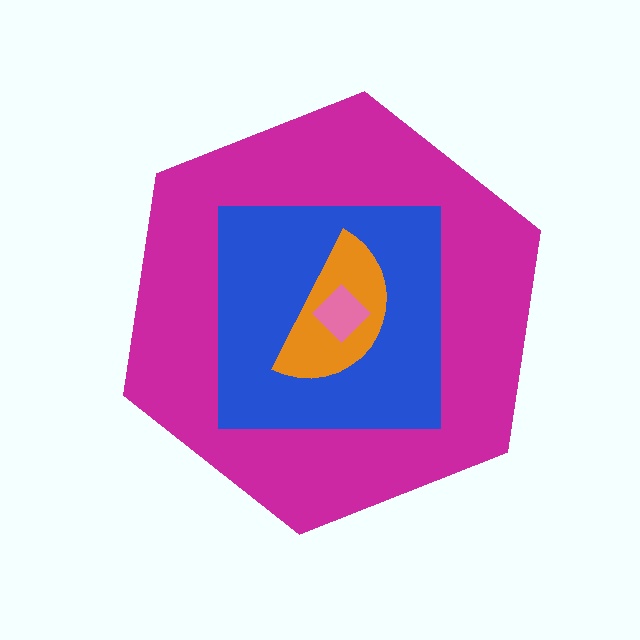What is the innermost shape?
The pink diamond.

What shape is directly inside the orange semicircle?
The pink diamond.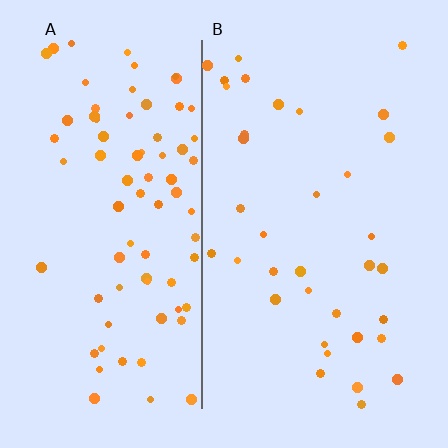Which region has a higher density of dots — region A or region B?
A (the left).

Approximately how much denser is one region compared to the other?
Approximately 2.2× — region A over region B.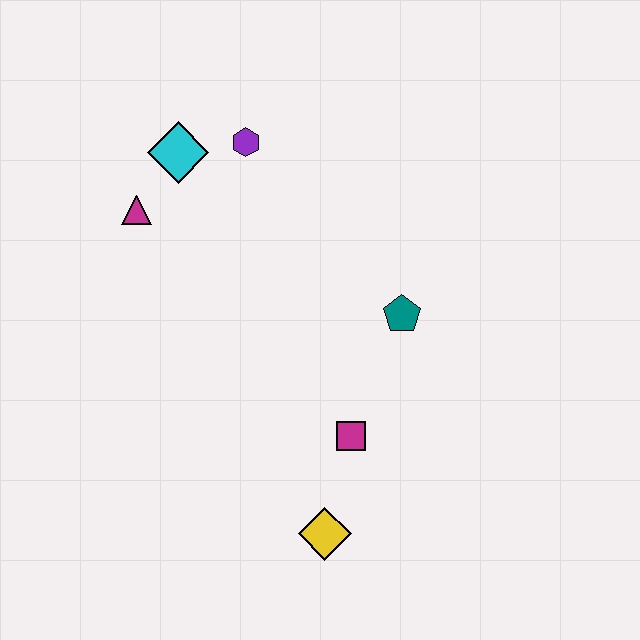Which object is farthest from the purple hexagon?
The yellow diamond is farthest from the purple hexagon.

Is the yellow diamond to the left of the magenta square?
Yes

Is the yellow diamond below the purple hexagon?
Yes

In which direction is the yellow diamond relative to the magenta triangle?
The yellow diamond is below the magenta triangle.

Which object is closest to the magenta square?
The yellow diamond is closest to the magenta square.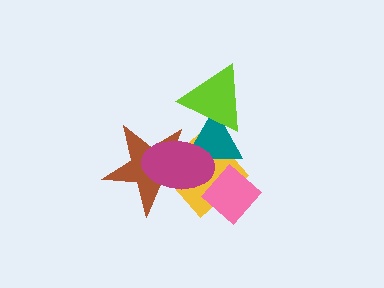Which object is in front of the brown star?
The magenta ellipse is in front of the brown star.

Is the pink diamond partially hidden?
Yes, it is partially covered by another shape.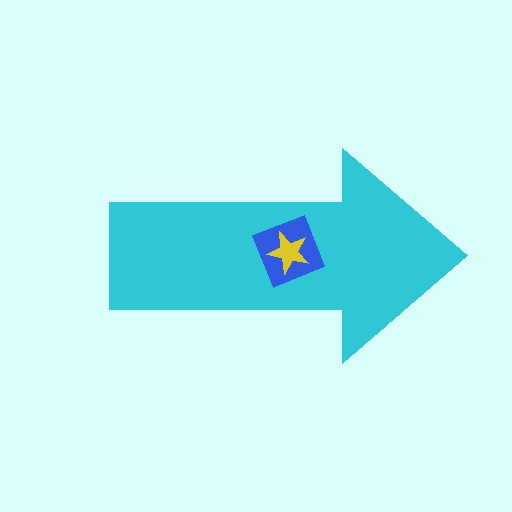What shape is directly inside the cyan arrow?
The blue square.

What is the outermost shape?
The cyan arrow.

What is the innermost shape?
The yellow star.